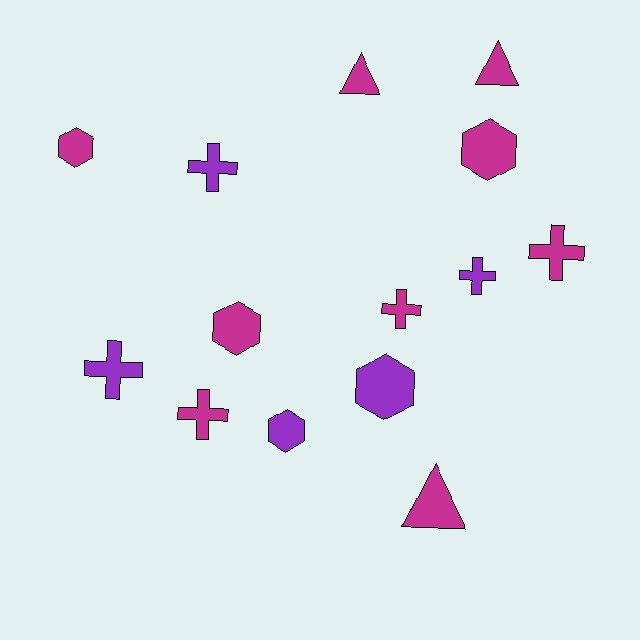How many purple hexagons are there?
There are 2 purple hexagons.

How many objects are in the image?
There are 14 objects.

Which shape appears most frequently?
Cross, with 6 objects.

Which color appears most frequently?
Magenta, with 9 objects.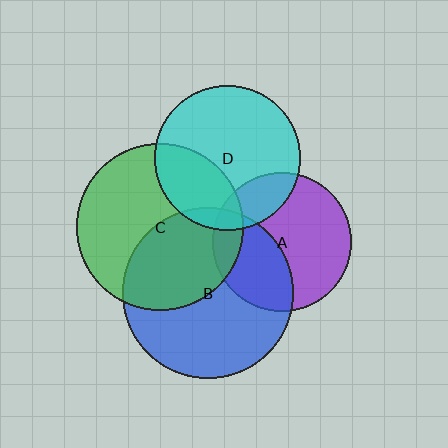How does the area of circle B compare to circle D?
Approximately 1.4 times.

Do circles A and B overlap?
Yes.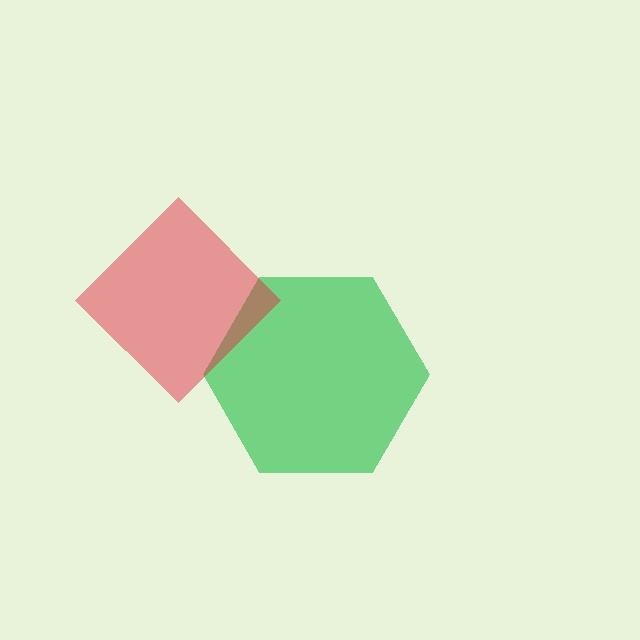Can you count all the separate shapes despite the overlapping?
Yes, there are 2 separate shapes.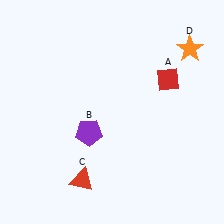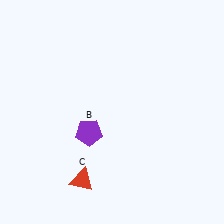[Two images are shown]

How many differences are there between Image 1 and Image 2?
There are 2 differences between the two images.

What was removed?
The orange star (D), the red diamond (A) were removed in Image 2.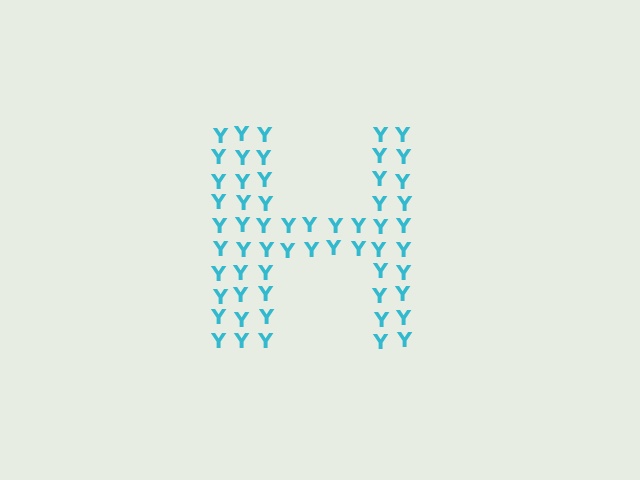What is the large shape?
The large shape is the letter H.